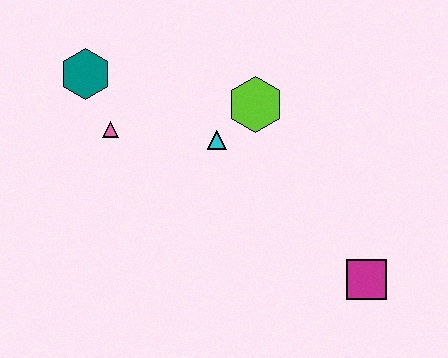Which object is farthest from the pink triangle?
The magenta square is farthest from the pink triangle.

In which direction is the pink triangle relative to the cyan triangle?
The pink triangle is to the left of the cyan triangle.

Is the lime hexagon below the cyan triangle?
No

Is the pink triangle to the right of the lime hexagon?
No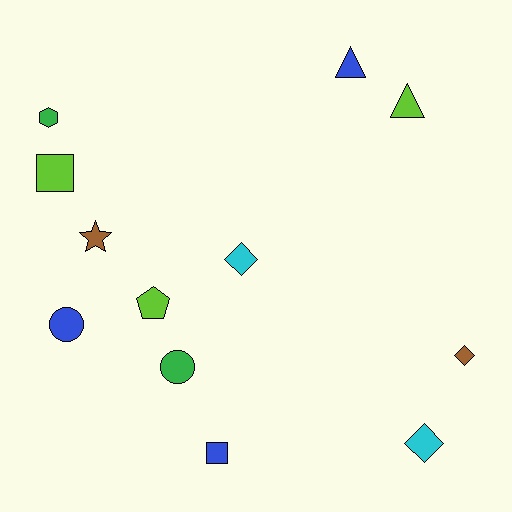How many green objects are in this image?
There are 2 green objects.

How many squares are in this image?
There are 2 squares.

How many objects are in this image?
There are 12 objects.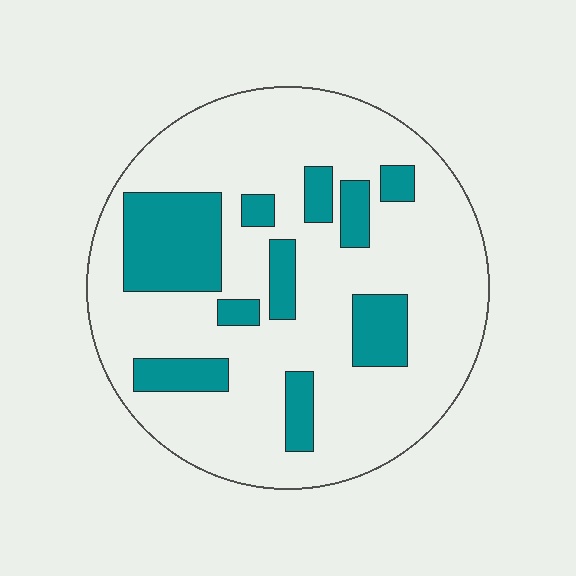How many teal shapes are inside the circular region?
10.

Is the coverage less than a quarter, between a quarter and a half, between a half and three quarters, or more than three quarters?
Less than a quarter.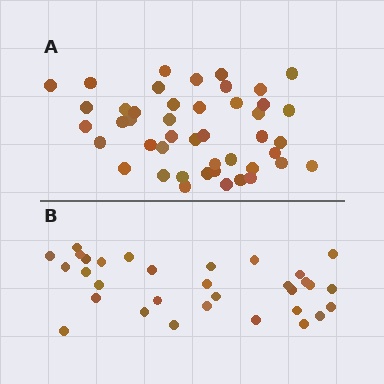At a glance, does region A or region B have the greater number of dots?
Region A (the top region) has more dots.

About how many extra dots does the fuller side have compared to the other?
Region A has approximately 15 more dots than region B.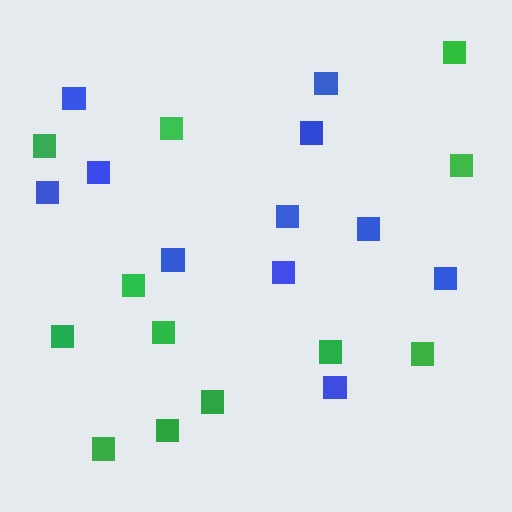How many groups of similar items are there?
There are 2 groups: one group of green squares (12) and one group of blue squares (11).